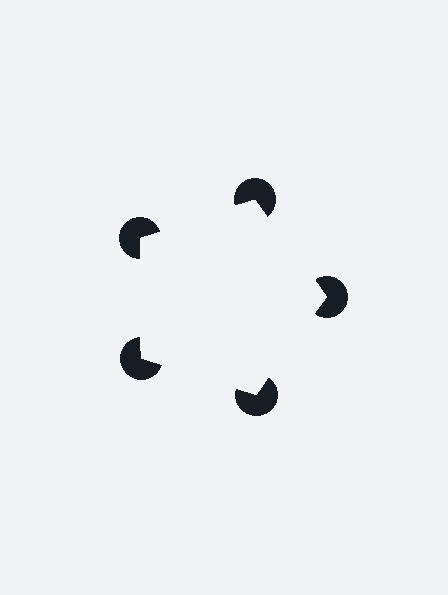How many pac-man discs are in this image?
There are 5 — one at each vertex of the illusory pentagon.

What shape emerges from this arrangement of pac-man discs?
An illusory pentagon — its edges are inferred from the aligned wedge cuts in the pac-man discs, not physically drawn.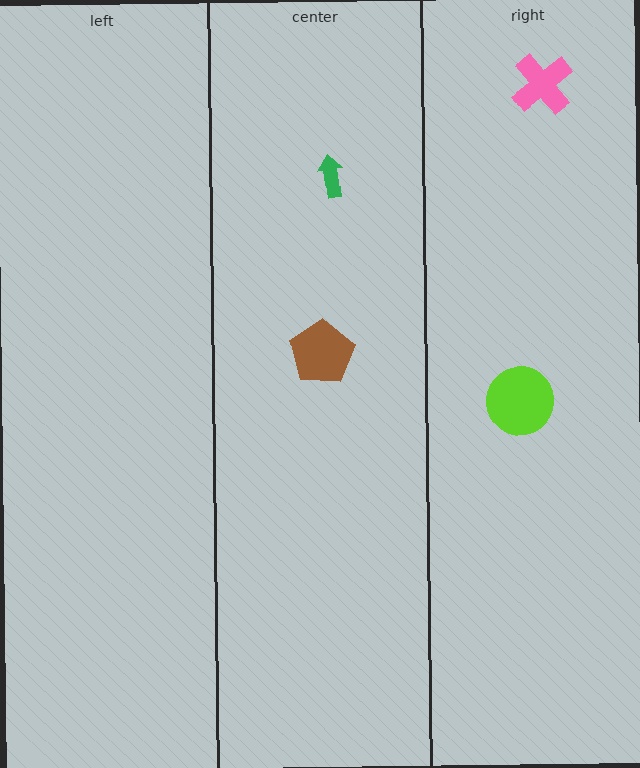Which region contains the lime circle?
The right region.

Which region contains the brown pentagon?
The center region.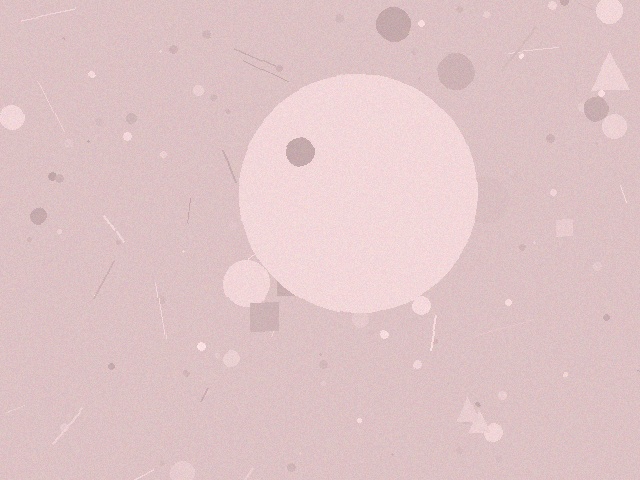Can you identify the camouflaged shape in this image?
The camouflaged shape is a circle.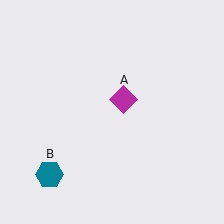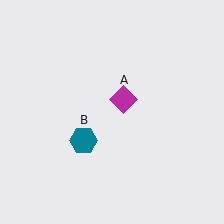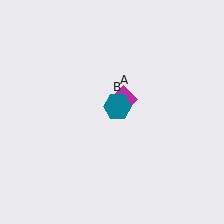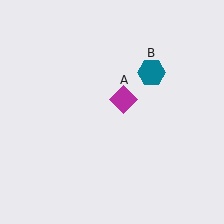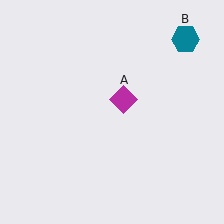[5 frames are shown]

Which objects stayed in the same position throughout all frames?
Magenta diamond (object A) remained stationary.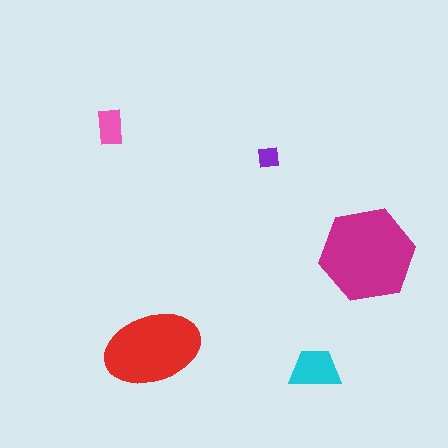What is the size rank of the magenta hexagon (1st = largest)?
1st.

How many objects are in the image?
There are 5 objects in the image.